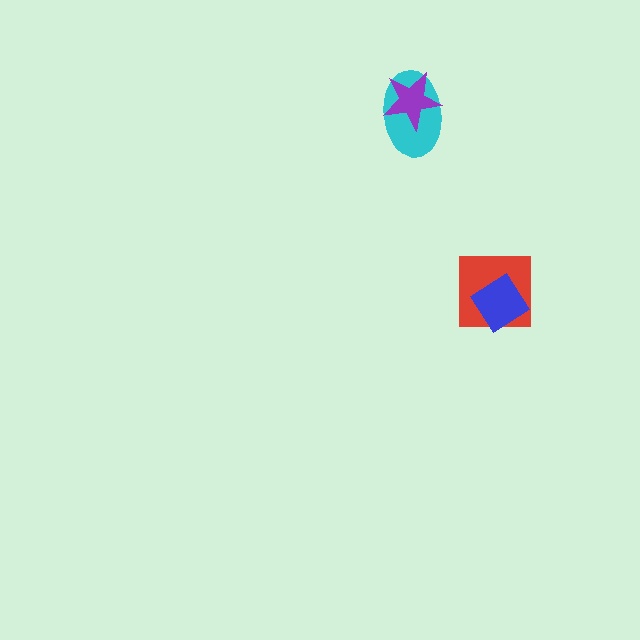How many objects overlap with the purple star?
1 object overlaps with the purple star.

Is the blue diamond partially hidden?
No, no other shape covers it.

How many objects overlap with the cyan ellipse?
1 object overlaps with the cyan ellipse.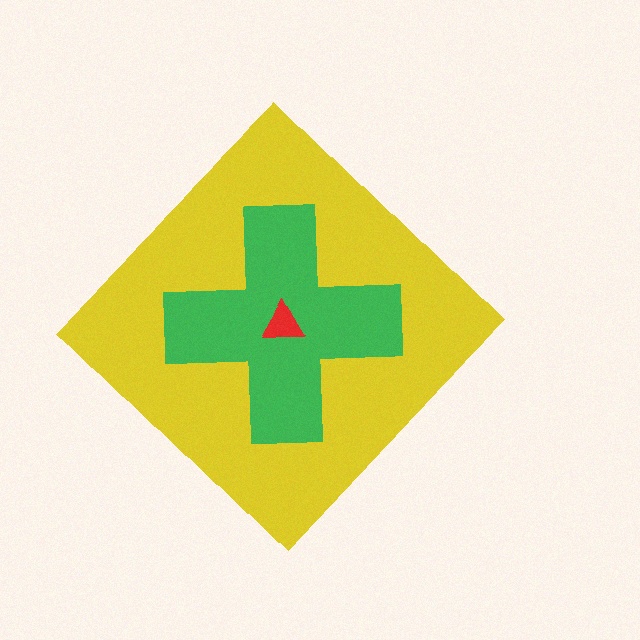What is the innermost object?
The red triangle.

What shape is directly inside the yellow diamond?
The green cross.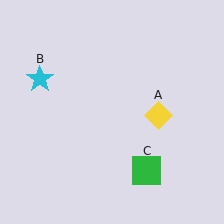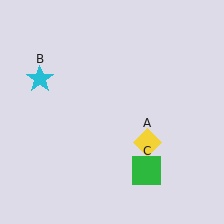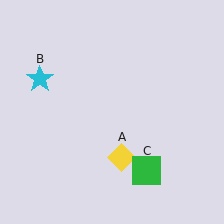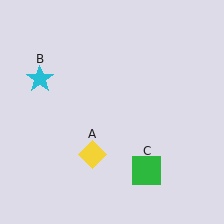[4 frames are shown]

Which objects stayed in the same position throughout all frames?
Cyan star (object B) and green square (object C) remained stationary.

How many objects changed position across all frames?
1 object changed position: yellow diamond (object A).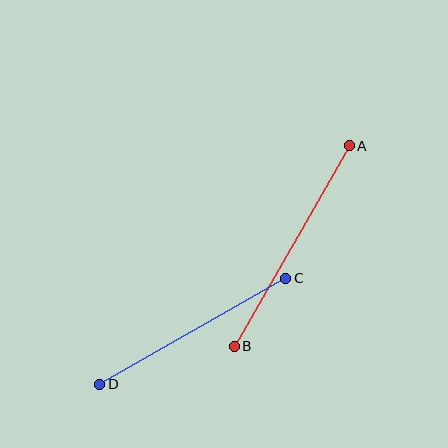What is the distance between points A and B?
The distance is approximately 231 pixels.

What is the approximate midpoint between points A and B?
The midpoint is at approximately (292, 246) pixels.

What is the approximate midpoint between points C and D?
The midpoint is at approximately (193, 331) pixels.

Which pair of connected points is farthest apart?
Points A and B are farthest apart.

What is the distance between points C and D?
The distance is approximately 214 pixels.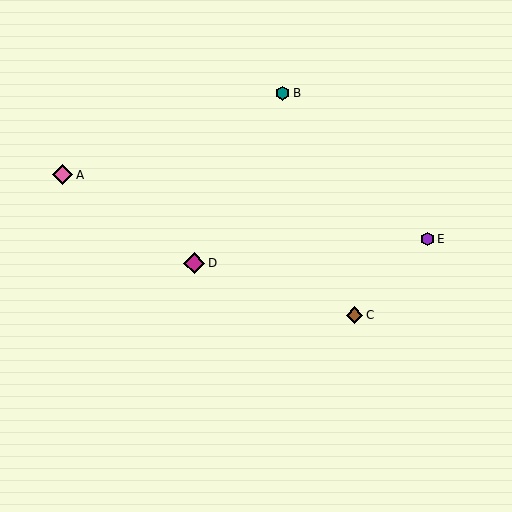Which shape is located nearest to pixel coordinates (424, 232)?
The purple hexagon (labeled E) at (427, 239) is nearest to that location.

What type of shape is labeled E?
Shape E is a purple hexagon.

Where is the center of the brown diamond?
The center of the brown diamond is at (354, 315).